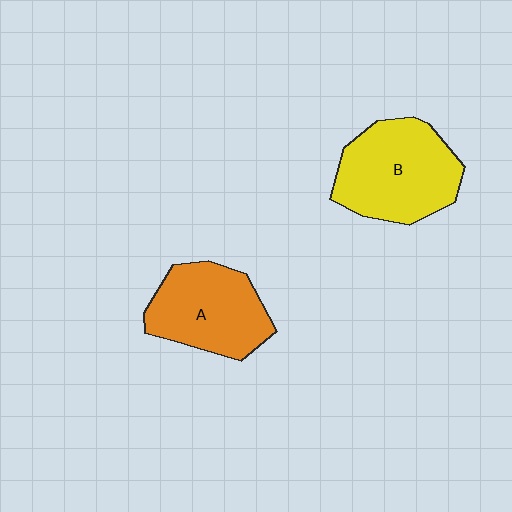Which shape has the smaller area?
Shape A (orange).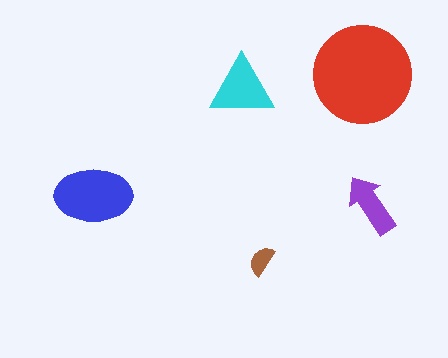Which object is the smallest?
The brown semicircle.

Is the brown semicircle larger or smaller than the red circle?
Smaller.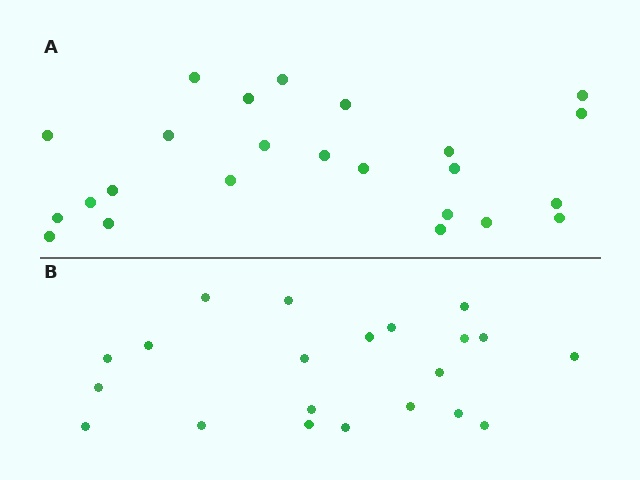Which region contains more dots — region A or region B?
Region A (the top region) has more dots.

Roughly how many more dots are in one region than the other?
Region A has just a few more — roughly 2 or 3 more dots than region B.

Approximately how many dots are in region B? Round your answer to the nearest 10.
About 20 dots. (The exact count is 21, which rounds to 20.)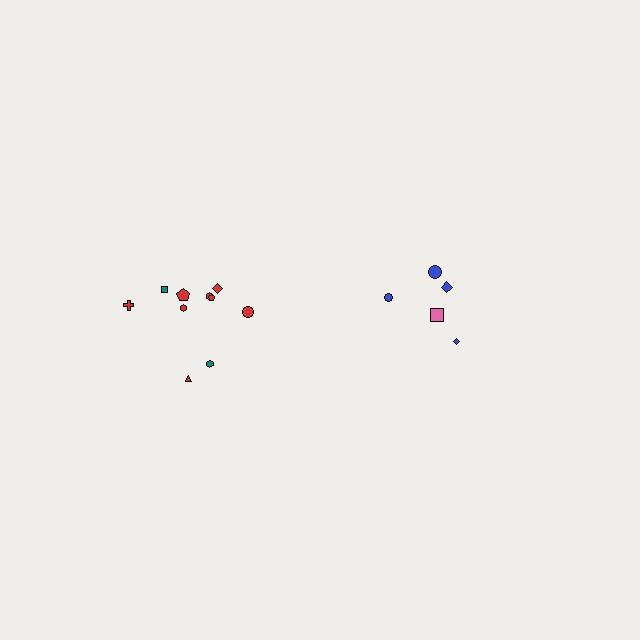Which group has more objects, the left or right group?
The left group.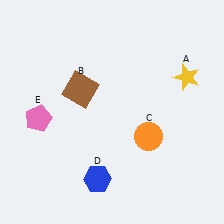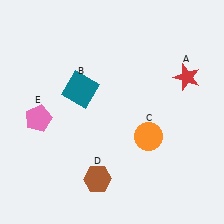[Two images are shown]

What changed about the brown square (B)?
In Image 1, B is brown. In Image 2, it changed to teal.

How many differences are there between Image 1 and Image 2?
There are 3 differences between the two images.